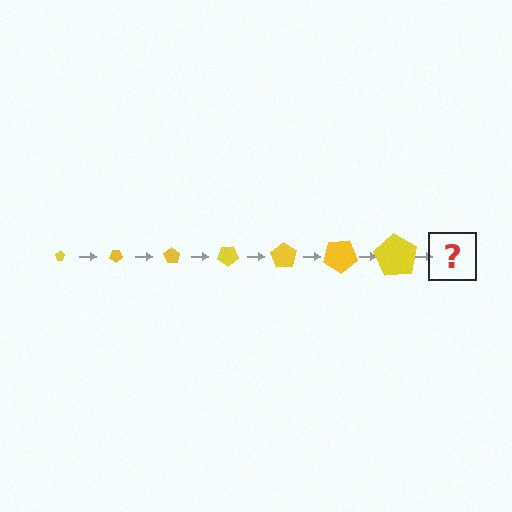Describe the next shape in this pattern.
It should be a pentagon, larger than the previous one and rotated 245 degrees from the start.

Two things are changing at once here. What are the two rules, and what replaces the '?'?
The two rules are that the pentagon grows larger each step and it rotates 35 degrees each step. The '?' should be a pentagon, larger than the previous one and rotated 245 degrees from the start.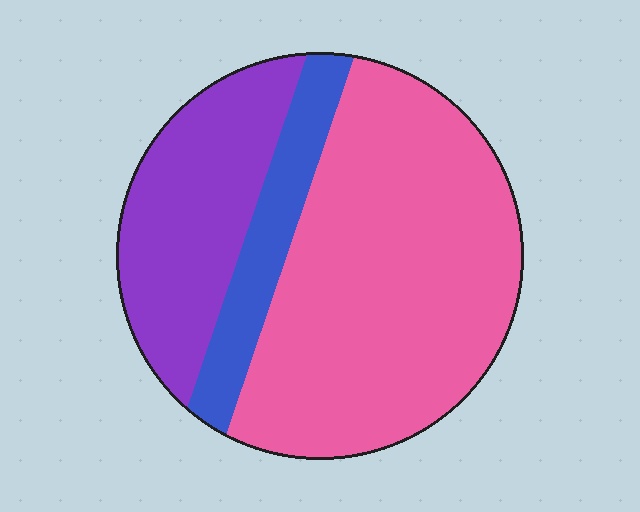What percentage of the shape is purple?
Purple covers around 25% of the shape.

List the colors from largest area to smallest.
From largest to smallest: pink, purple, blue.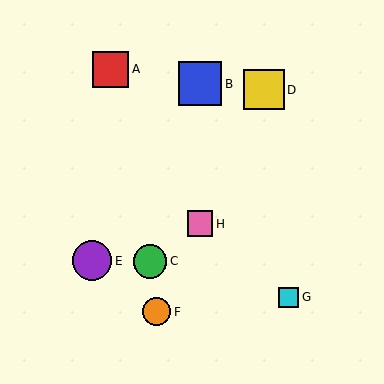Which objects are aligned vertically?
Objects B, H are aligned vertically.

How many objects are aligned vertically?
2 objects (B, H) are aligned vertically.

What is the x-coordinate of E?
Object E is at x≈92.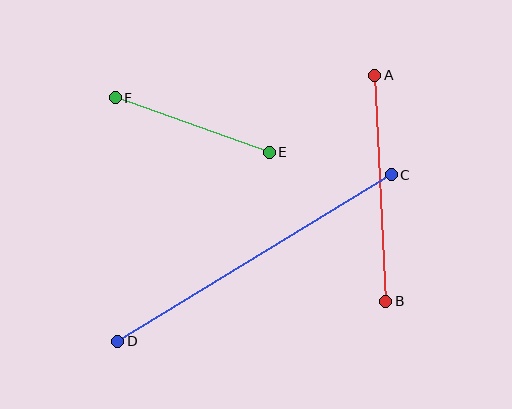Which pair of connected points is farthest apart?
Points C and D are farthest apart.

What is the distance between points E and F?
The distance is approximately 164 pixels.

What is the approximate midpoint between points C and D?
The midpoint is at approximately (254, 258) pixels.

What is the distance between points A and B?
The distance is approximately 226 pixels.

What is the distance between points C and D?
The distance is approximately 320 pixels.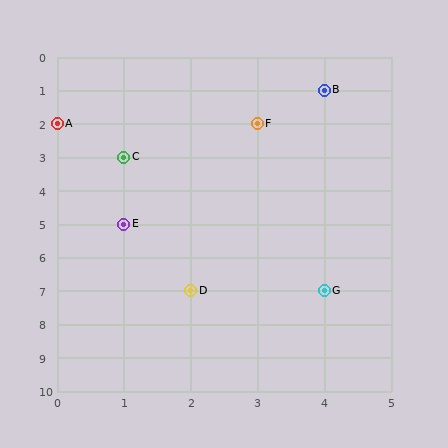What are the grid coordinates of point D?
Point D is at grid coordinates (2, 7).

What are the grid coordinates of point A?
Point A is at grid coordinates (0, 2).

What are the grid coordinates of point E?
Point E is at grid coordinates (1, 5).